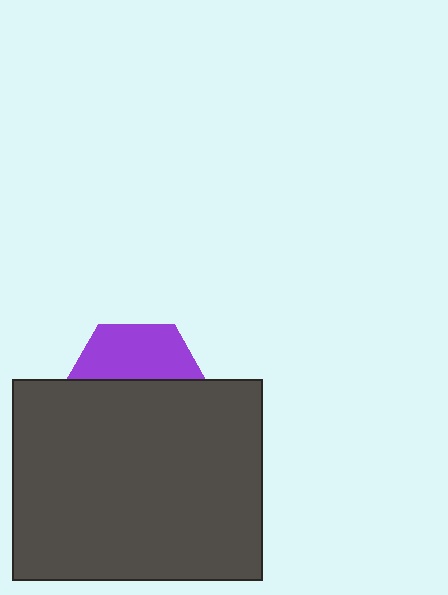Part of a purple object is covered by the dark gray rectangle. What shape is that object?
It is a hexagon.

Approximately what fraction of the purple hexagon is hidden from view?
Roughly 60% of the purple hexagon is hidden behind the dark gray rectangle.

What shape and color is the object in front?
The object in front is a dark gray rectangle.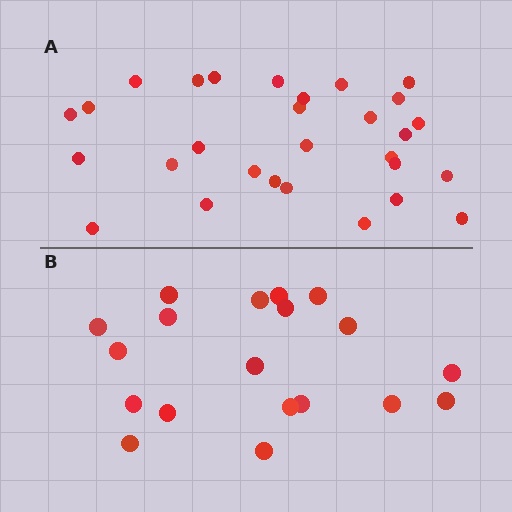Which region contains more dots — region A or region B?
Region A (the top region) has more dots.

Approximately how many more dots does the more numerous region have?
Region A has roughly 10 or so more dots than region B.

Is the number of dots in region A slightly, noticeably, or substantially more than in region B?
Region A has substantially more. The ratio is roughly 1.5 to 1.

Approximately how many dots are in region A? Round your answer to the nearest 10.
About 30 dots. (The exact count is 29, which rounds to 30.)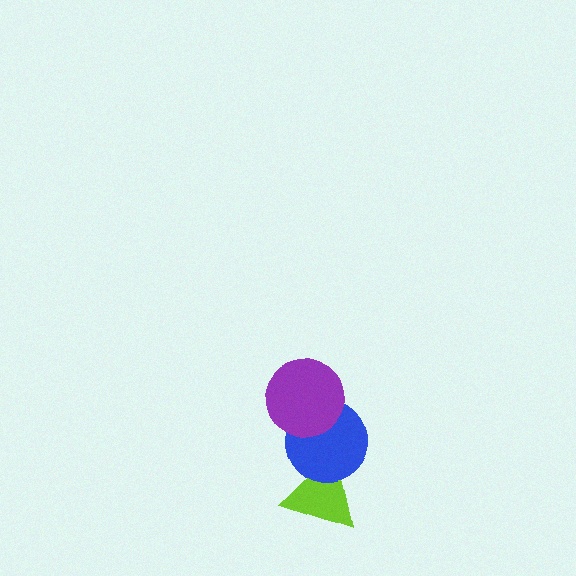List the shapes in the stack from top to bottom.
From top to bottom: the purple circle, the blue circle, the lime triangle.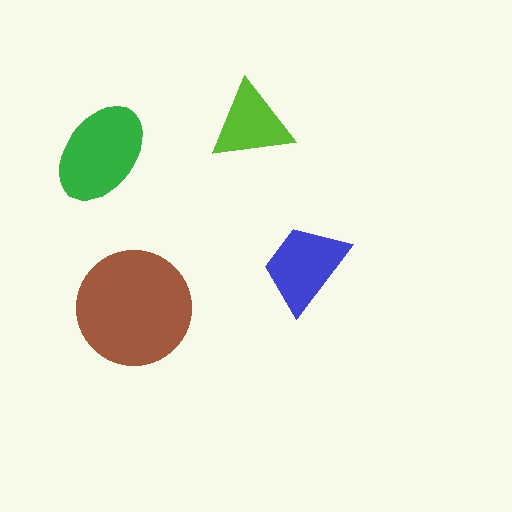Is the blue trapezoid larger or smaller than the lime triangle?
Larger.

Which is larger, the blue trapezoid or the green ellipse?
The green ellipse.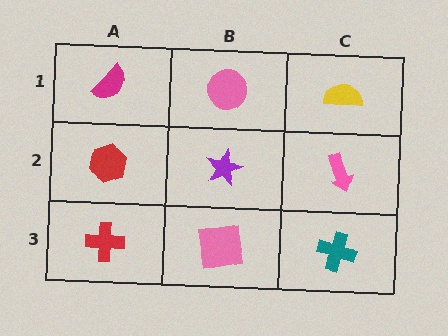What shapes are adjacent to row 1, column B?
A purple star (row 2, column B), a magenta semicircle (row 1, column A), a yellow semicircle (row 1, column C).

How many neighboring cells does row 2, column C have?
3.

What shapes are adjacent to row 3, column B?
A purple star (row 2, column B), a red cross (row 3, column A), a teal cross (row 3, column C).